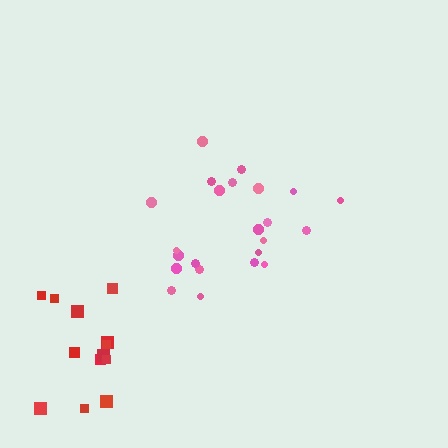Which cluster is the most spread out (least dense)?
Red.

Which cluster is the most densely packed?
Pink.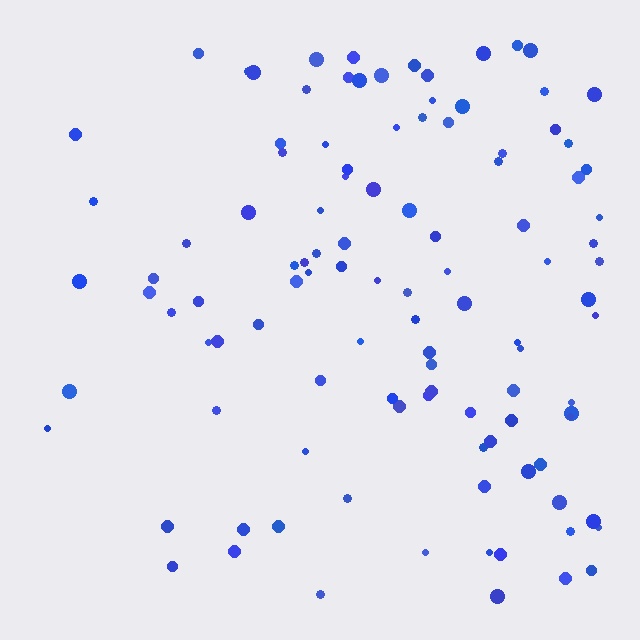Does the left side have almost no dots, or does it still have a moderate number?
Still a moderate number, just noticeably fewer than the right.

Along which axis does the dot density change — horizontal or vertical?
Horizontal.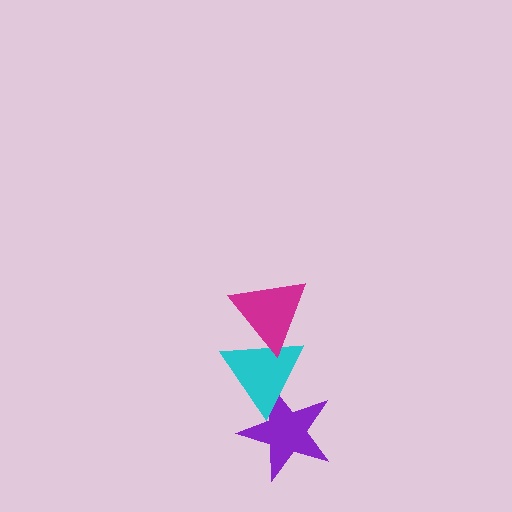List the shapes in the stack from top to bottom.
From top to bottom: the magenta triangle, the cyan triangle, the purple star.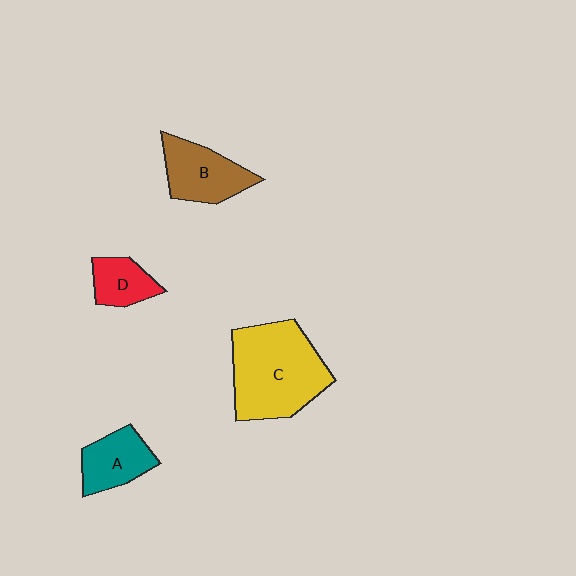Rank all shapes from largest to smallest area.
From largest to smallest: C (yellow), B (brown), A (teal), D (red).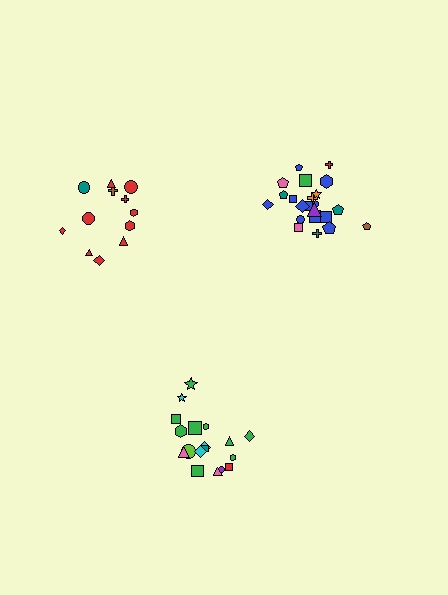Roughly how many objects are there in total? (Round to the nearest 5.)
Roughly 50 objects in total.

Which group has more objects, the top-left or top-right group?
The top-right group.